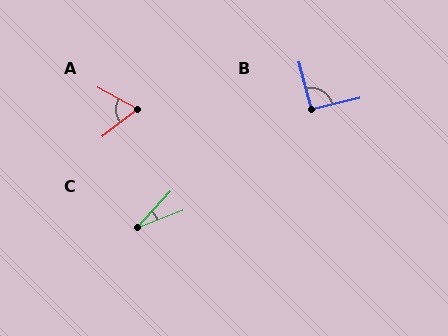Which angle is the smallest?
C, at approximately 26 degrees.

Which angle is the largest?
B, at approximately 91 degrees.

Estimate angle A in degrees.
Approximately 66 degrees.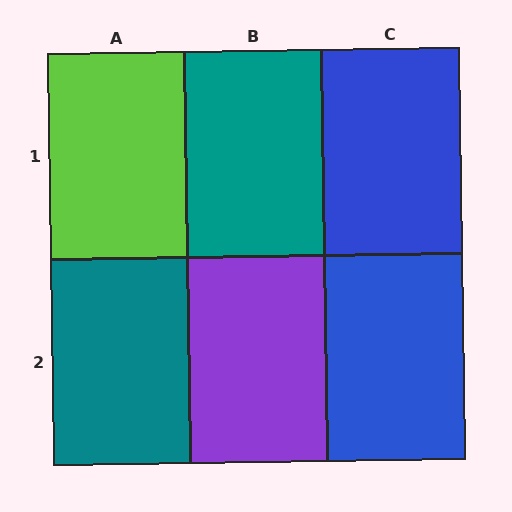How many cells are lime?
1 cell is lime.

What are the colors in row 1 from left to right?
Lime, teal, blue.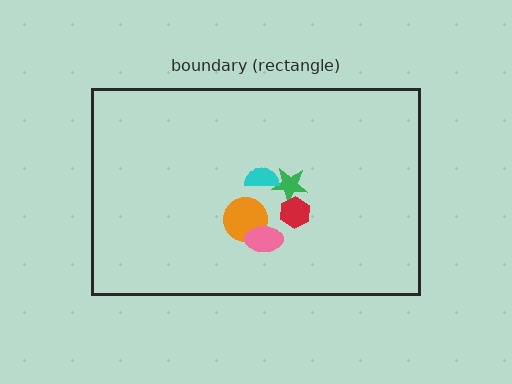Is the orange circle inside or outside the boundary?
Inside.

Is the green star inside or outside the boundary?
Inside.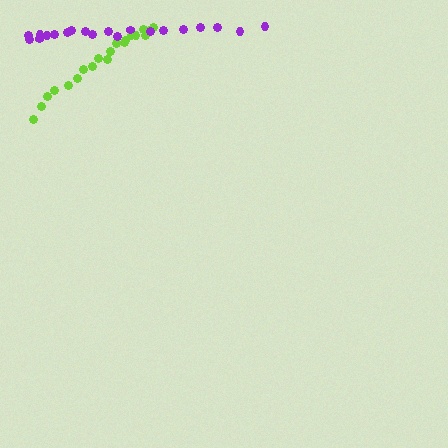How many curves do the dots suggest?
There are 2 distinct paths.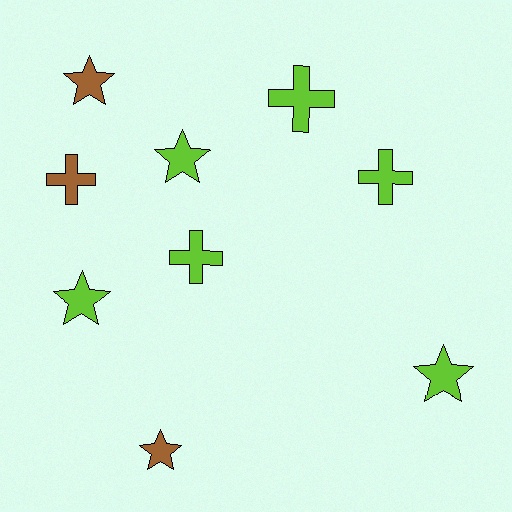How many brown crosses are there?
There is 1 brown cross.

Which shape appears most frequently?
Star, with 5 objects.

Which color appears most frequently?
Lime, with 6 objects.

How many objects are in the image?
There are 9 objects.